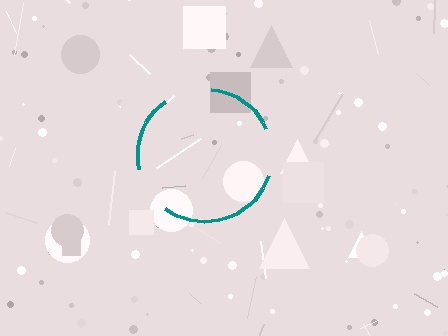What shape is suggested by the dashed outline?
The dashed outline suggests a circle.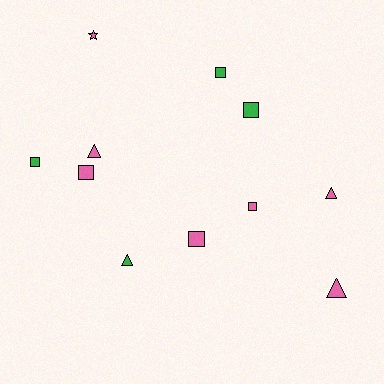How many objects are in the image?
There are 11 objects.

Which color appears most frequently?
Pink, with 7 objects.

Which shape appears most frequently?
Square, with 6 objects.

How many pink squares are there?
There are 3 pink squares.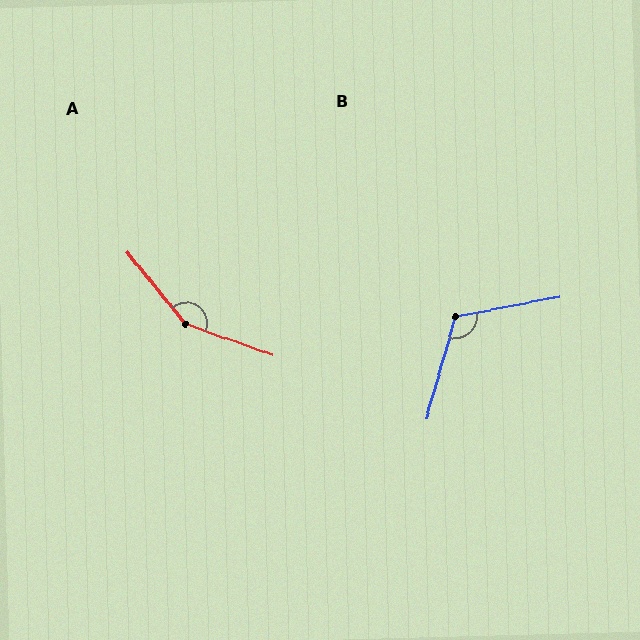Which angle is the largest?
A, at approximately 148 degrees.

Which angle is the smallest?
B, at approximately 117 degrees.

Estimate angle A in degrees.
Approximately 148 degrees.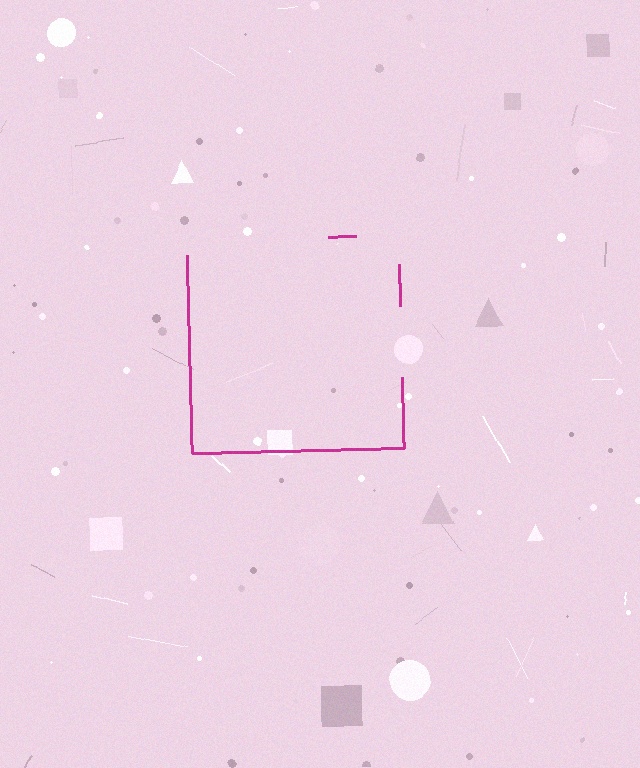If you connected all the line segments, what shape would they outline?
They would outline a square.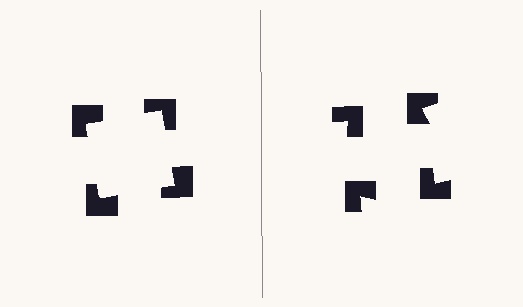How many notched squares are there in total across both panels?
8 — 4 on each side.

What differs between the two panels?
The notched squares are positioned identically on both sides; only the wedge orientations differ. On the left they align to a square; on the right they are misaligned.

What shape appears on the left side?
An illusory square.